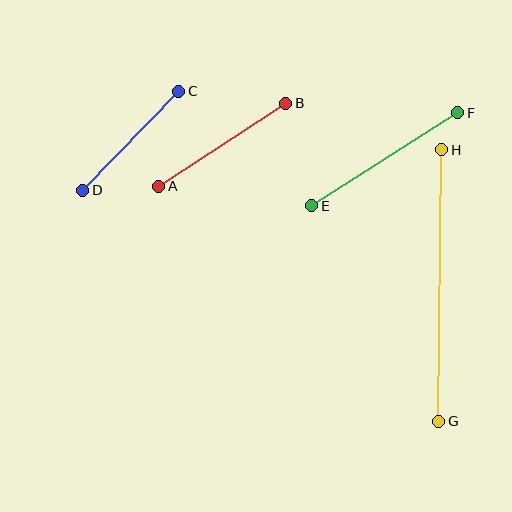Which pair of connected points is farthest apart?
Points G and H are farthest apart.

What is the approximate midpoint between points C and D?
The midpoint is at approximately (131, 141) pixels.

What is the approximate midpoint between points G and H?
The midpoint is at approximately (440, 285) pixels.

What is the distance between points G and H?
The distance is approximately 271 pixels.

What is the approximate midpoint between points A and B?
The midpoint is at approximately (222, 145) pixels.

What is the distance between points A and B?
The distance is approximately 151 pixels.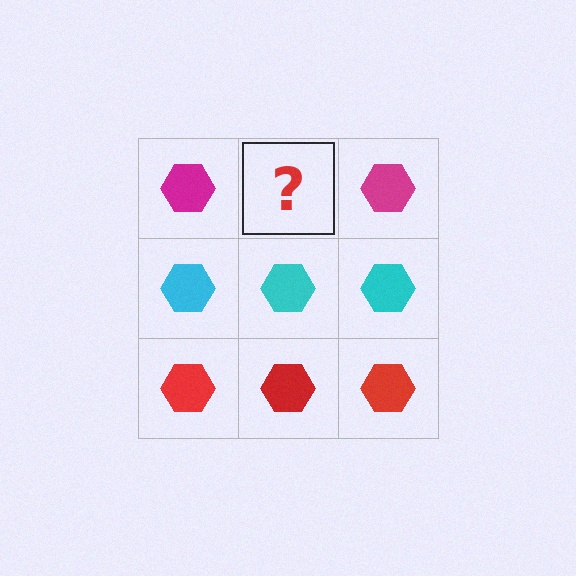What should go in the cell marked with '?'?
The missing cell should contain a magenta hexagon.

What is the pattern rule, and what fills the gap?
The rule is that each row has a consistent color. The gap should be filled with a magenta hexagon.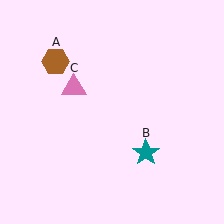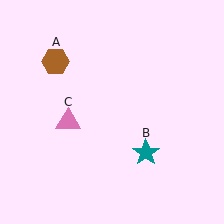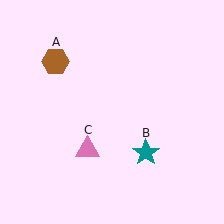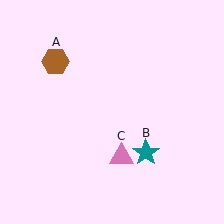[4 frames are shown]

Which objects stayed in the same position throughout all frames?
Brown hexagon (object A) and teal star (object B) remained stationary.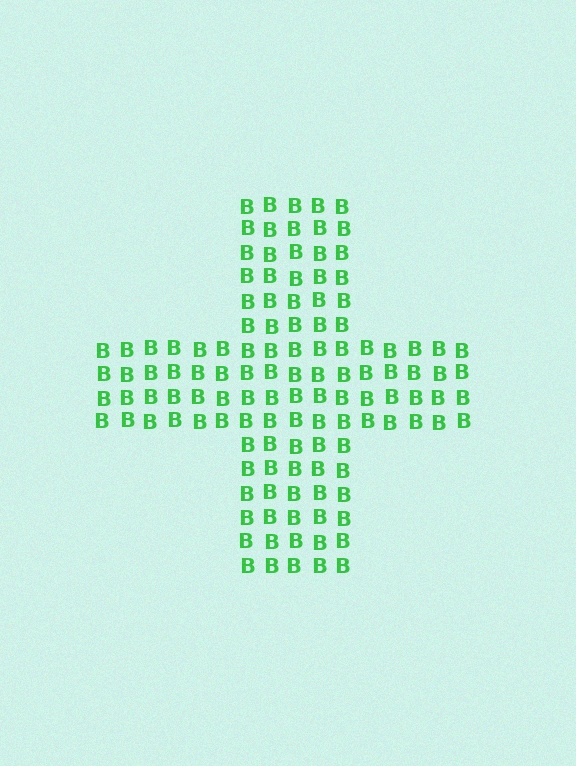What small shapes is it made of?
It is made of small letter B's.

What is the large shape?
The large shape is a cross.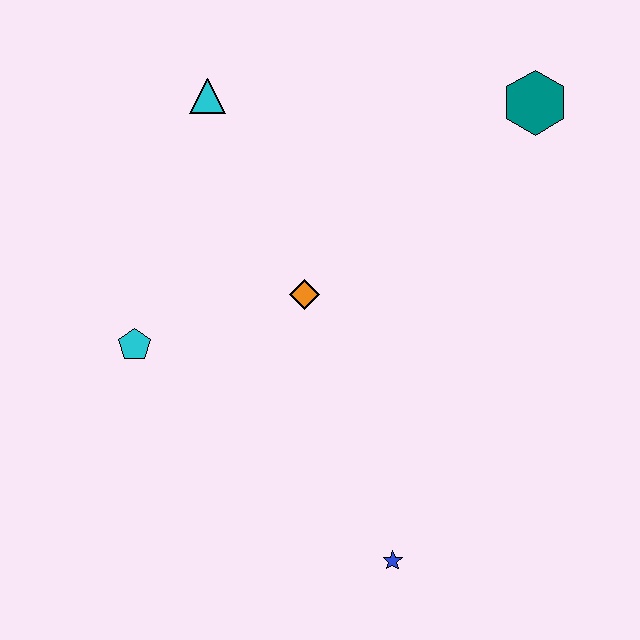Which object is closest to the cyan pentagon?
The orange diamond is closest to the cyan pentagon.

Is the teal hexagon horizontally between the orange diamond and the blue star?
No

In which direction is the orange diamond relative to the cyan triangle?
The orange diamond is below the cyan triangle.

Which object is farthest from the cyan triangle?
The blue star is farthest from the cyan triangle.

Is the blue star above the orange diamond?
No